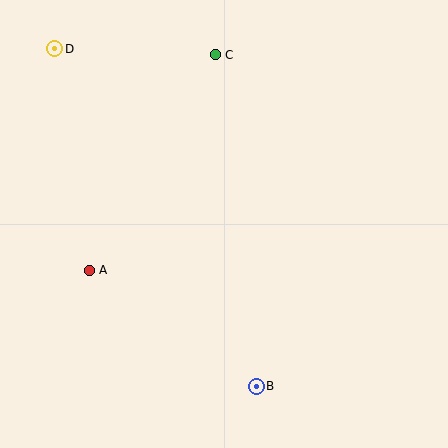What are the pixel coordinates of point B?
Point B is at (256, 386).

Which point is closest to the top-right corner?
Point C is closest to the top-right corner.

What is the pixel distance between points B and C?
The distance between B and C is 334 pixels.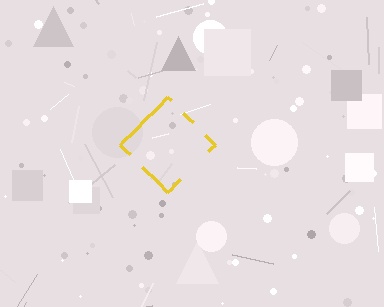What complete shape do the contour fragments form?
The contour fragments form a diamond.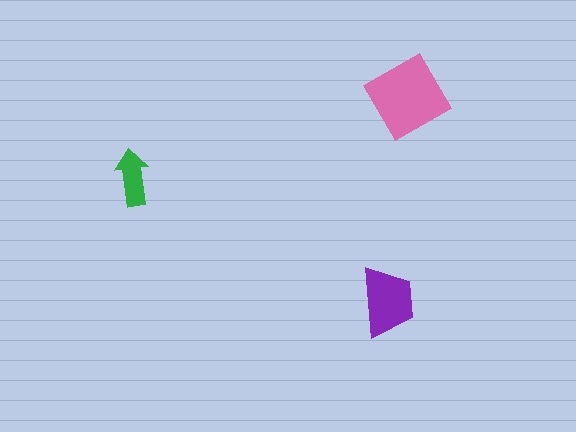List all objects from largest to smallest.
The pink diamond, the purple trapezoid, the green arrow.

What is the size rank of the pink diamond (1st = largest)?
1st.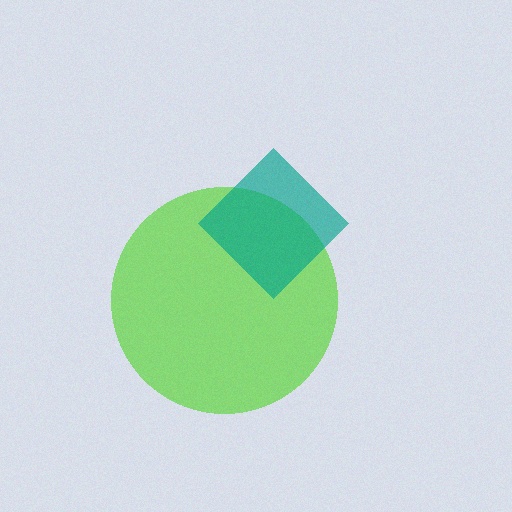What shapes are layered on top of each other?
The layered shapes are: a lime circle, a teal diamond.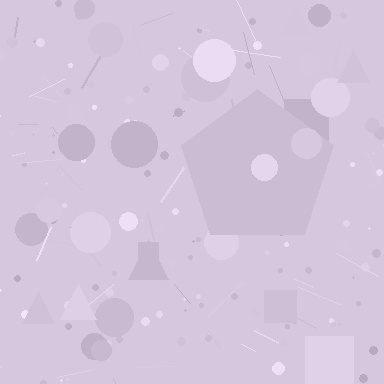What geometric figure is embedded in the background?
A pentagon is embedded in the background.